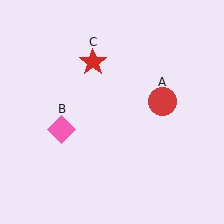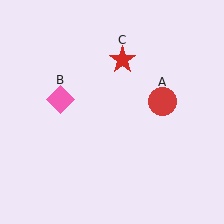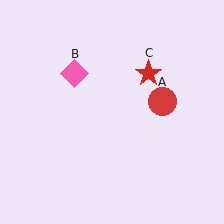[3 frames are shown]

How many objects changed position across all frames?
2 objects changed position: pink diamond (object B), red star (object C).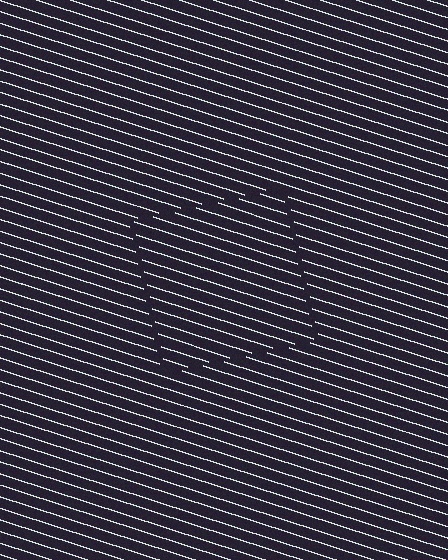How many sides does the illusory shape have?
4 sides — the line-ends trace a square.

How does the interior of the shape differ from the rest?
The interior of the shape contains the same grating, shifted by half a period — the contour is defined by the phase discontinuity where line-ends from the inner and outer gratings abut.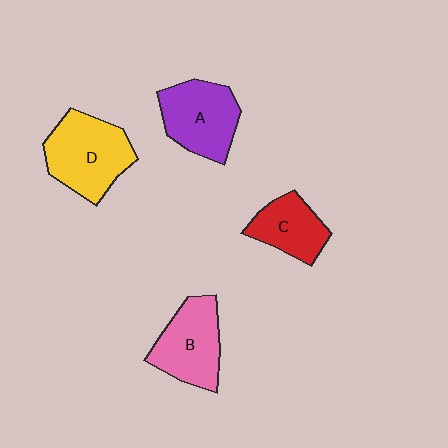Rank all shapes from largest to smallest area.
From largest to smallest: D (yellow), A (purple), B (pink), C (red).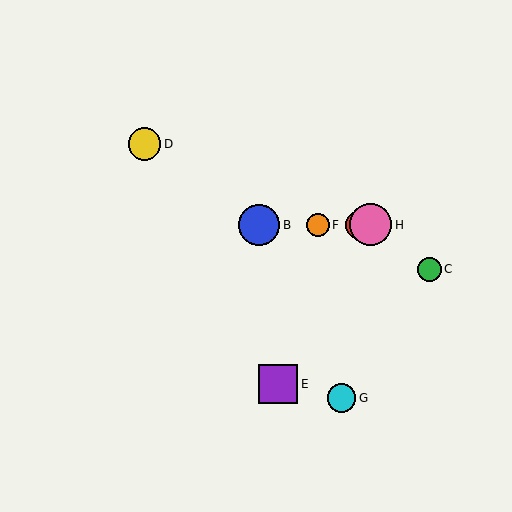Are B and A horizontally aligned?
Yes, both are at y≈225.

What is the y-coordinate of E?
Object E is at y≈384.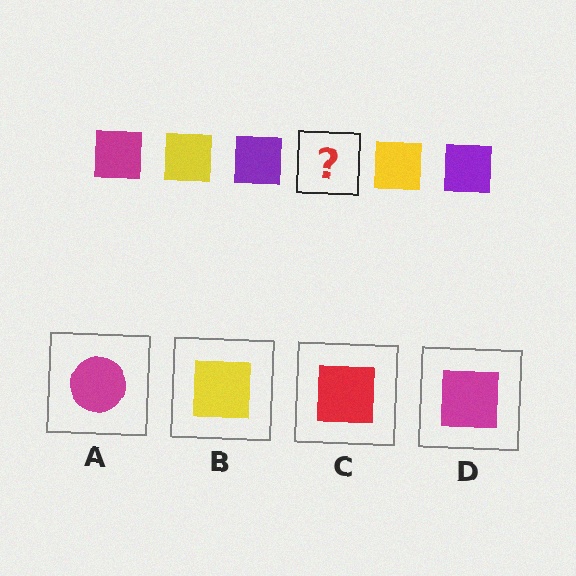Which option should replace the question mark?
Option D.